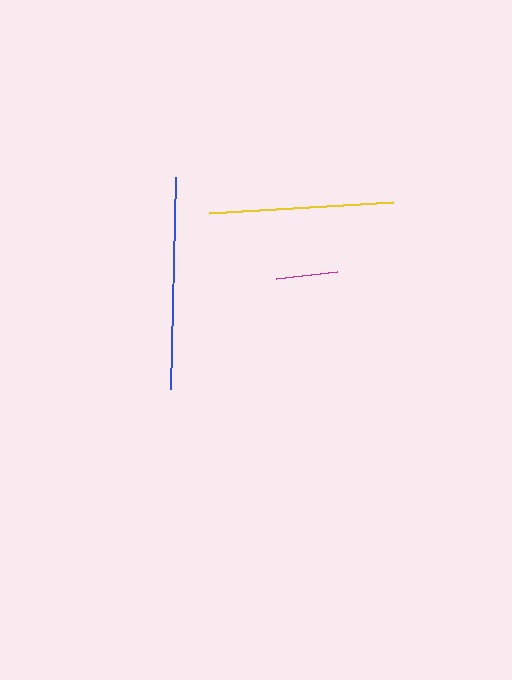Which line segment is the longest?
The blue line is the longest at approximately 213 pixels.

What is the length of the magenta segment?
The magenta segment is approximately 61 pixels long.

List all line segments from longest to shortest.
From longest to shortest: blue, yellow, magenta.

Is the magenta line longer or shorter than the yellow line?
The yellow line is longer than the magenta line.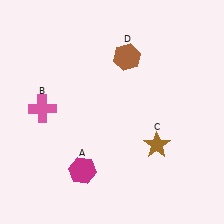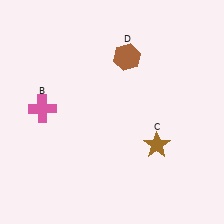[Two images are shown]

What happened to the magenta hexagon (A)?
The magenta hexagon (A) was removed in Image 2. It was in the bottom-left area of Image 1.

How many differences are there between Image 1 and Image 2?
There is 1 difference between the two images.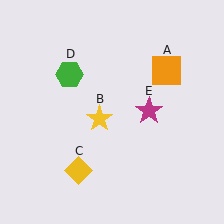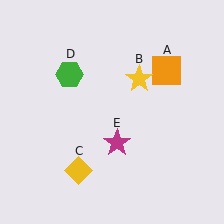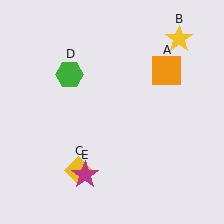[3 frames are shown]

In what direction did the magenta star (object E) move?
The magenta star (object E) moved down and to the left.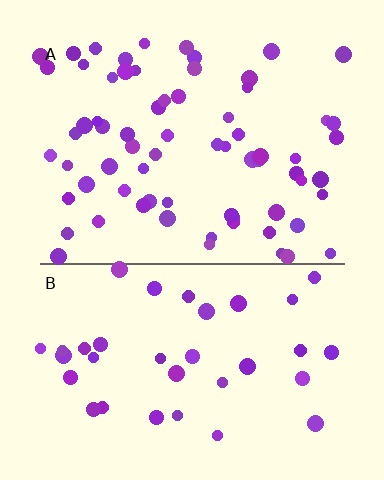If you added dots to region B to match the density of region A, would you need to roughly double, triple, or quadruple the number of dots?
Approximately double.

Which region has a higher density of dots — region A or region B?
A (the top).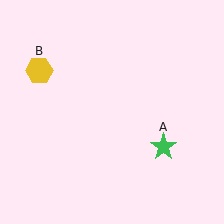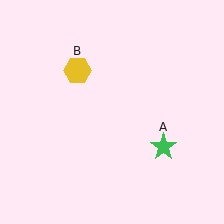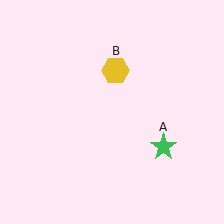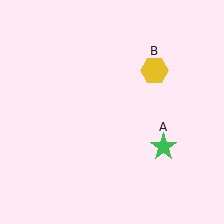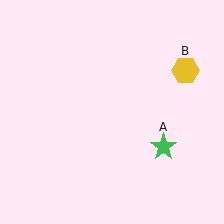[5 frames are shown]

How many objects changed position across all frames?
1 object changed position: yellow hexagon (object B).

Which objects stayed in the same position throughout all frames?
Green star (object A) remained stationary.